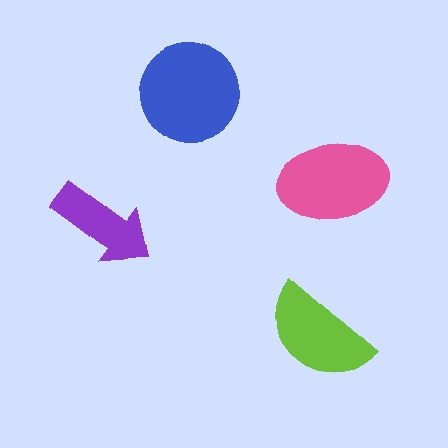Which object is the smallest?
The purple arrow.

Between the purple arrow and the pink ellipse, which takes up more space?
The pink ellipse.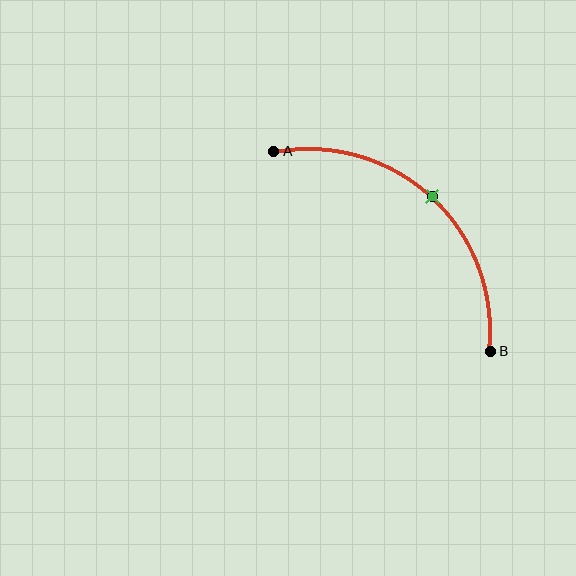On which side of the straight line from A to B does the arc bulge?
The arc bulges above and to the right of the straight line connecting A and B.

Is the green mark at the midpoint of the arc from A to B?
Yes. The green mark lies on the arc at equal arc-length from both A and B — it is the arc midpoint.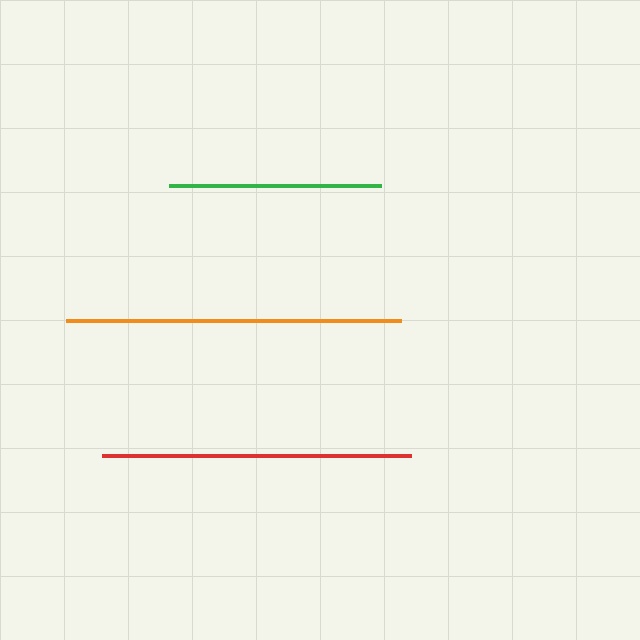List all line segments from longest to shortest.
From longest to shortest: orange, red, green.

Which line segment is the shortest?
The green line is the shortest at approximately 212 pixels.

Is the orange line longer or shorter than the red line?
The orange line is longer than the red line.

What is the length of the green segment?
The green segment is approximately 212 pixels long.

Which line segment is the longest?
The orange line is the longest at approximately 335 pixels.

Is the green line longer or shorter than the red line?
The red line is longer than the green line.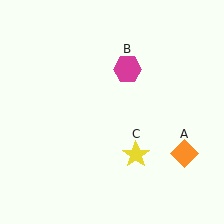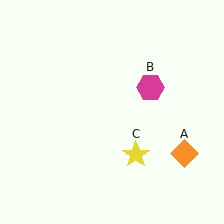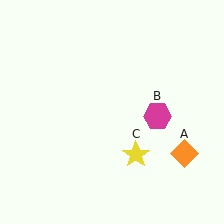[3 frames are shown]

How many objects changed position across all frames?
1 object changed position: magenta hexagon (object B).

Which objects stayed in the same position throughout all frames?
Orange diamond (object A) and yellow star (object C) remained stationary.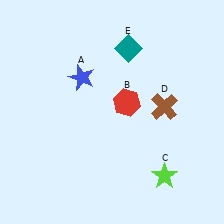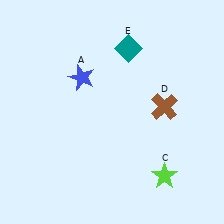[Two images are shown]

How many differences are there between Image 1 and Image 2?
There is 1 difference between the two images.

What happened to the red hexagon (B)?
The red hexagon (B) was removed in Image 2. It was in the top-right area of Image 1.